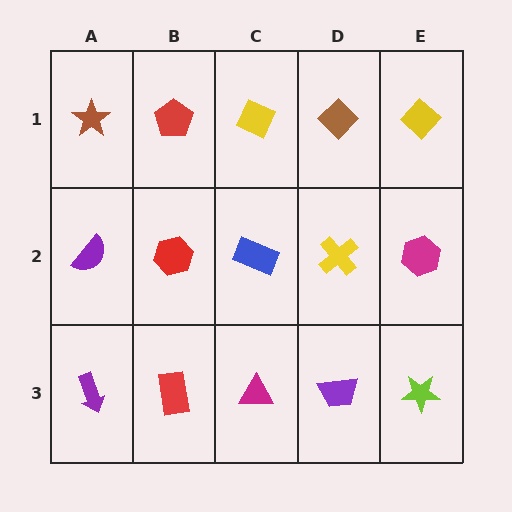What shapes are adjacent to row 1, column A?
A purple semicircle (row 2, column A), a red pentagon (row 1, column B).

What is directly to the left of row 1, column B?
A brown star.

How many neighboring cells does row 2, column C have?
4.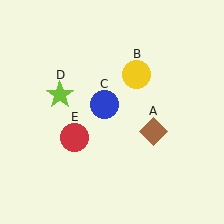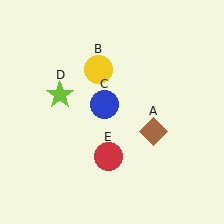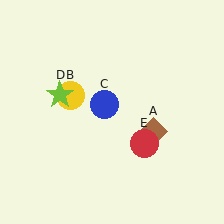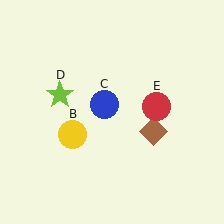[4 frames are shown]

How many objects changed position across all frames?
2 objects changed position: yellow circle (object B), red circle (object E).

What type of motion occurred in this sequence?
The yellow circle (object B), red circle (object E) rotated counterclockwise around the center of the scene.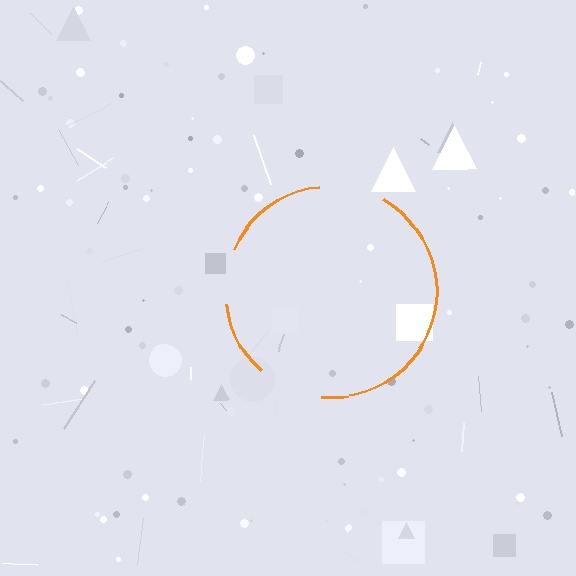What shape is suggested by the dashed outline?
The dashed outline suggests a circle.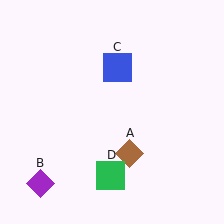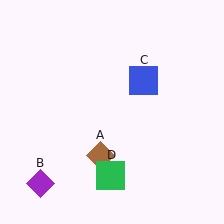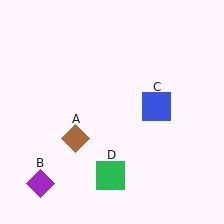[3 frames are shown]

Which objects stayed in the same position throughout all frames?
Purple diamond (object B) and green square (object D) remained stationary.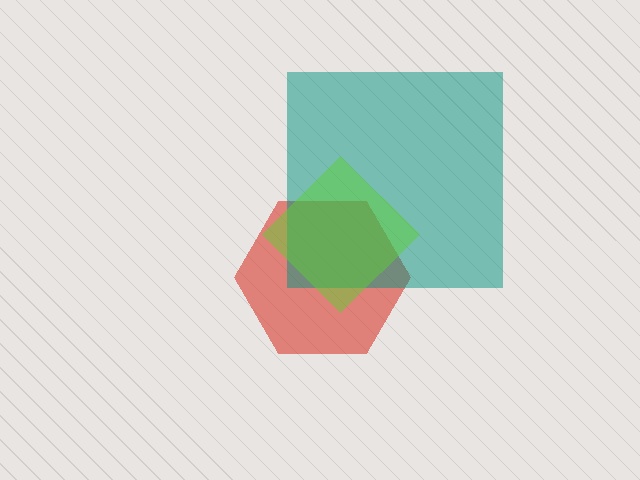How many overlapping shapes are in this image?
There are 3 overlapping shapes in the image.